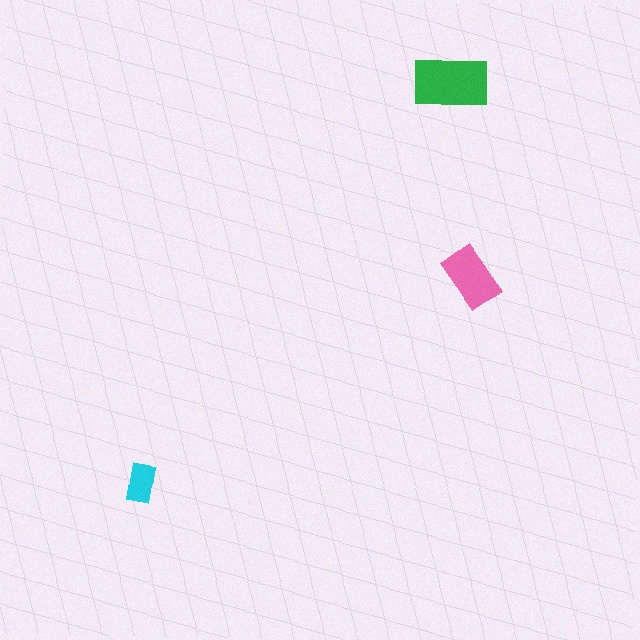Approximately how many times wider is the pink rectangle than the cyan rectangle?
About 1.5 times wider.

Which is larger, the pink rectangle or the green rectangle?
The green one.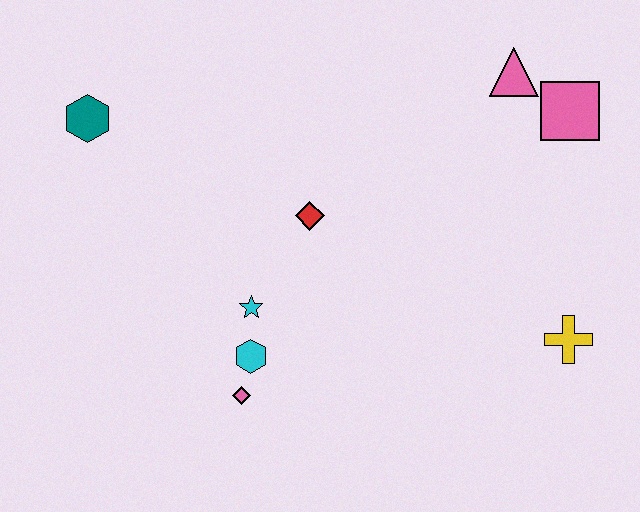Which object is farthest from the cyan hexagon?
The pink square is farthest from the cyan hexagon.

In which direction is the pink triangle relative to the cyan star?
The pink triangle is to the right of the cyan star.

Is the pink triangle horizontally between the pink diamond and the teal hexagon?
No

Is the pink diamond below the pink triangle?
Yes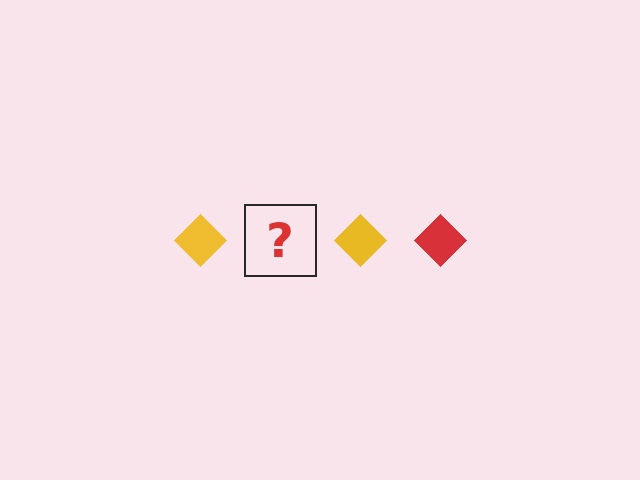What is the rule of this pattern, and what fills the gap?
The rule is that the pattern cycles through yellow, red diamonds. The gap should be filled with a red diamond.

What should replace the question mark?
The question mark should be replaced with a red diamond.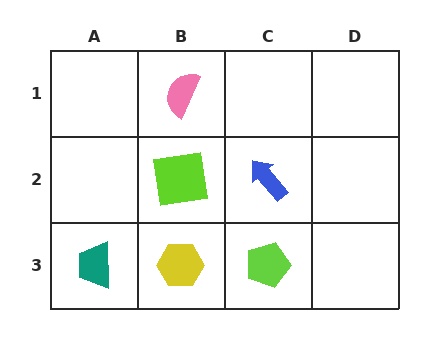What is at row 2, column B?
A lime square.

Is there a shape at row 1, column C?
No, that cell is empty.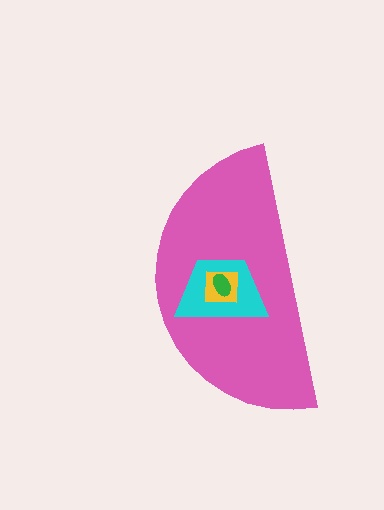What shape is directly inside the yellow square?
The green ellipse.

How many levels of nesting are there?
4.